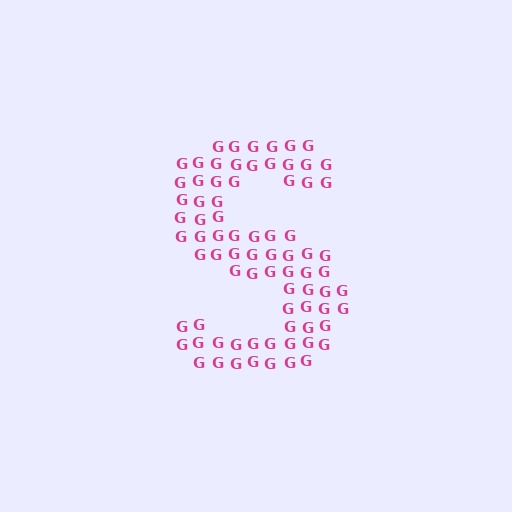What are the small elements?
The small elements are letter G's.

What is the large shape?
The large shape is the letter S.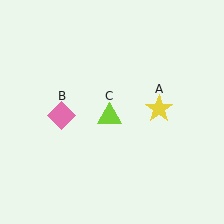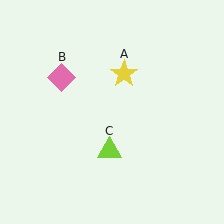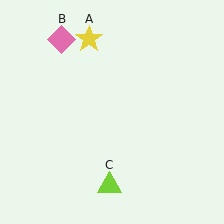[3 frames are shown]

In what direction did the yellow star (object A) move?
The yellow star (object A) moved up and to the left.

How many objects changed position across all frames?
3 objects changed position: yellow star (object A), pink diamond (object B), lime triangle (object C).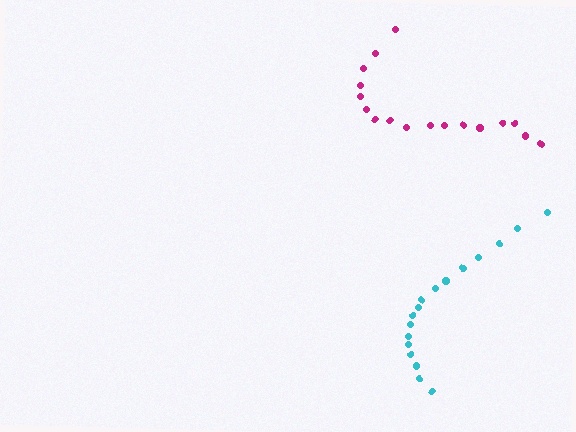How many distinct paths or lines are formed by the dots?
There are 2 distinct paths.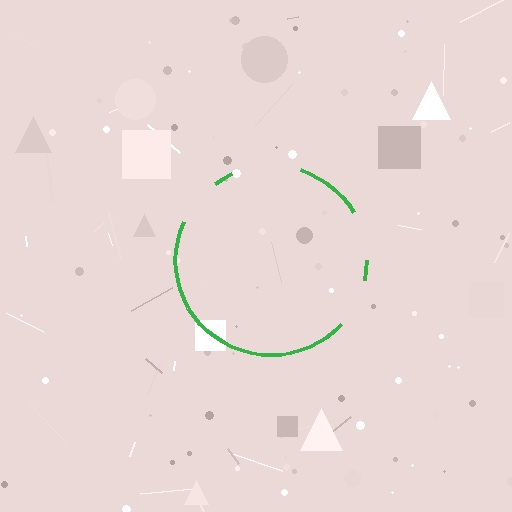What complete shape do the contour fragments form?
The contour fragments form a circle.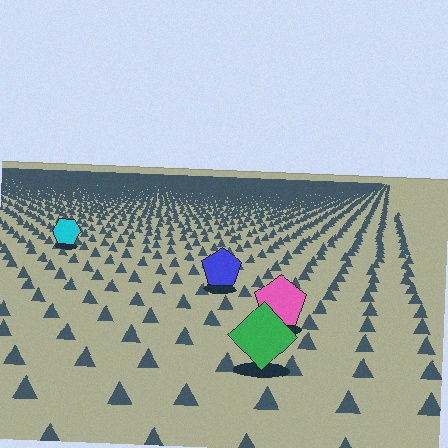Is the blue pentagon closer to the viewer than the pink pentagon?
No. The pink pentagon is closer — you can tell from the texture gradient: the ground texture is coarser near it.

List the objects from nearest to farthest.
From nearest to farthest: the green diamond, the pink pentagon, the blue pentagon, the cyan hexagon.